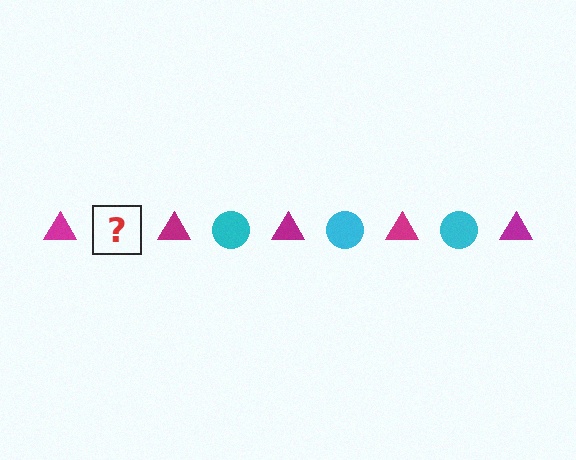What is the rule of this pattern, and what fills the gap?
The rule is that the pattern alternates between magenta triangle and cyan circle. The gap should be filled with a cyan circle.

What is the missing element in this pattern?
The missing element is a cyan circle.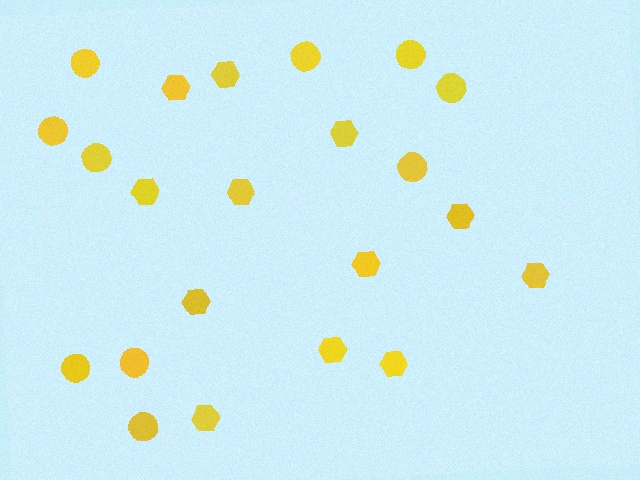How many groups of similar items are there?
There are 2 groups: one group of circles (10) and one group of hexagons (12).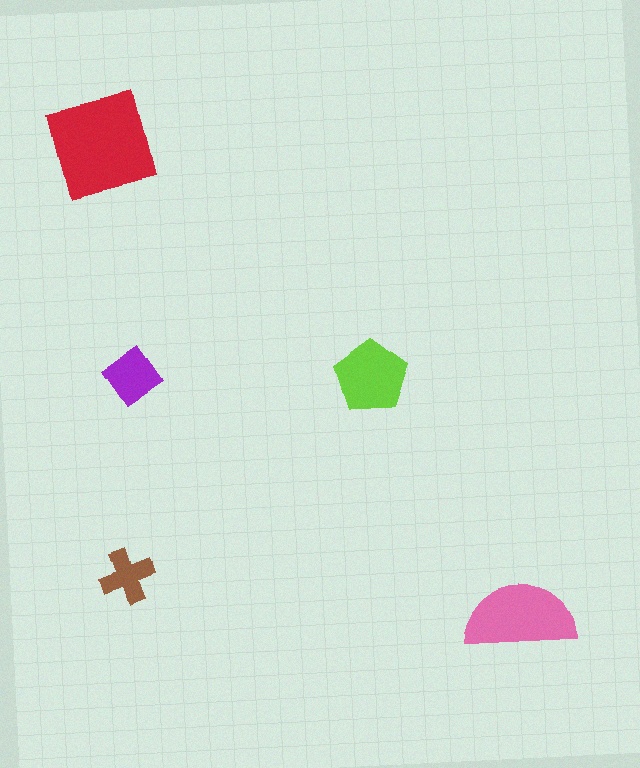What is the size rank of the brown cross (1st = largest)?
5th.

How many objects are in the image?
There are 5 objects in the image.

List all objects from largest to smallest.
The red square, the pink semicircle, the lime pentagon, the purple diamond, the brown cross.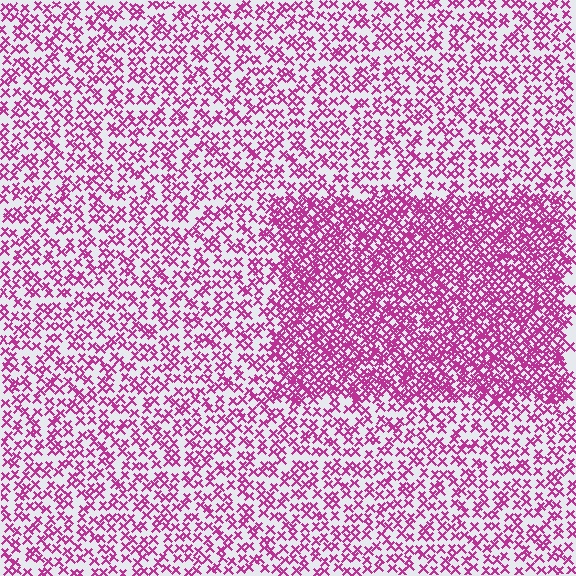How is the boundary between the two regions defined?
The boundary is defined by a change in element density (approximately 2.1x ratio). All elements are the same color, size, and shape.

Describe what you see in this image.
The image contains small magenta elements arranged at two different densities. A rectangle-shaped region is visible where the elements are more densely packed than the surrounding area.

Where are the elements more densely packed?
The elements are more densely packed inside the rectangle boundary.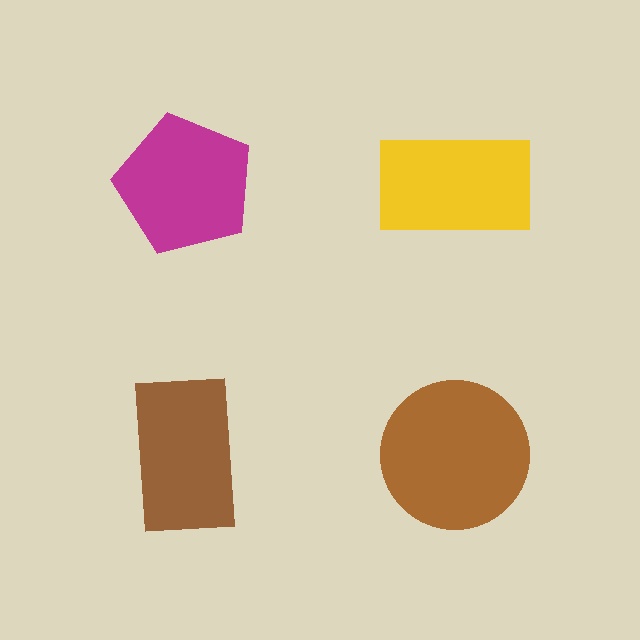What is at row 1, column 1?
A magenta pentagon.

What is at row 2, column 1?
A brown rectangle.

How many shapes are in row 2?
2 shapes.